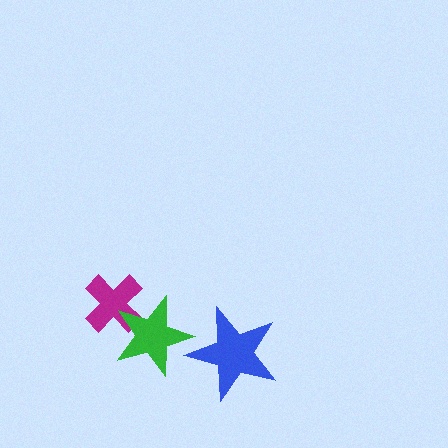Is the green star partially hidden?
Yes, it is partially covered by another shape.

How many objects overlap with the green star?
2 objects overlap with the green star.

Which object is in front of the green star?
The blue star is in front of the green star.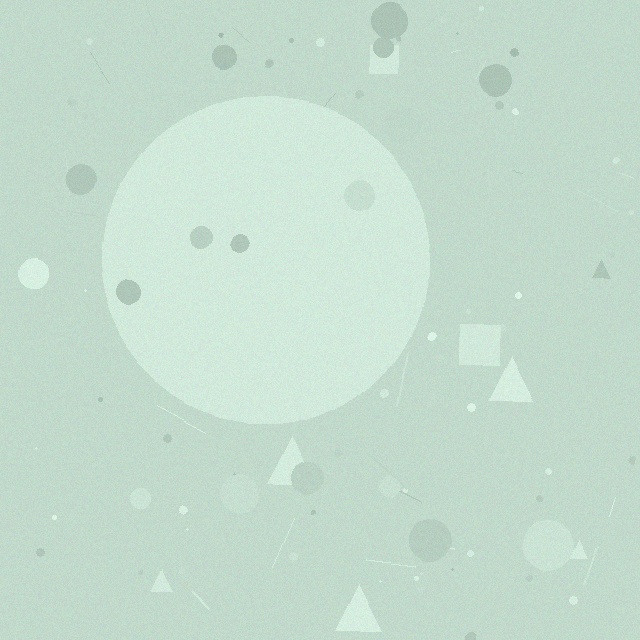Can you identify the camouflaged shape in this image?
The camouflaged shape is a circle.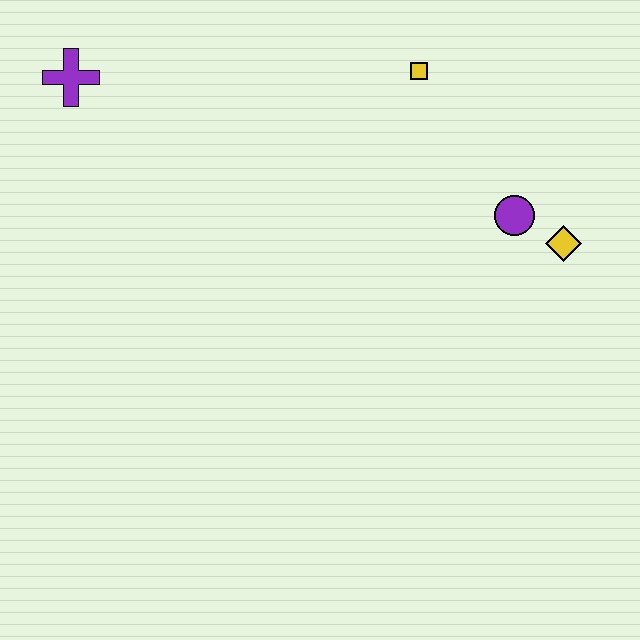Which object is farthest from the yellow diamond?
The purple cross is farthest from the yellow diamond.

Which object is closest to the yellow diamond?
The purple circle is closest to the yellow diamond.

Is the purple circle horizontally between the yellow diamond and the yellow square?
Yes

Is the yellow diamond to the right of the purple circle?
Yes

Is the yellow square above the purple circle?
Yes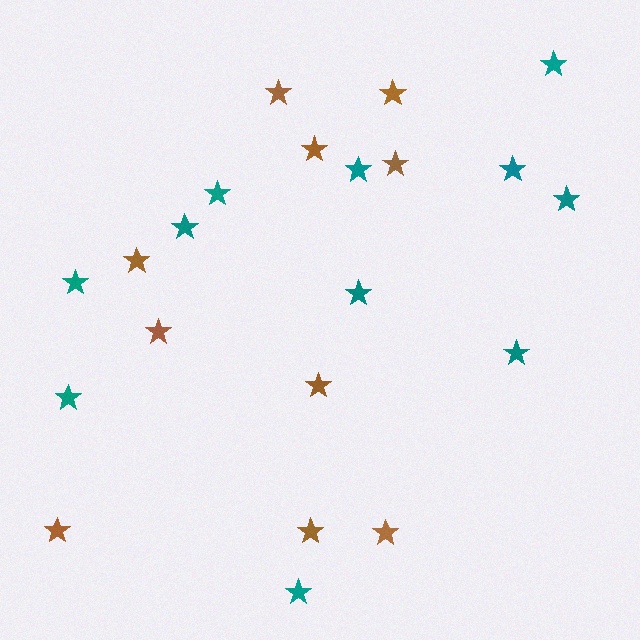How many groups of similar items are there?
There are 2 groups: one group of teal stars (11) and one group of brown stars (10).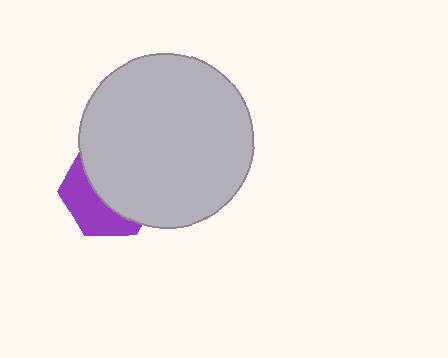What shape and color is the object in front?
The object in front is a light gray circle.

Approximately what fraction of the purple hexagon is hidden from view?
Roughly 61% of the purple hexagon is hidden behind the light gray circle.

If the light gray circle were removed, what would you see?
You would see the complete purple hexagon.